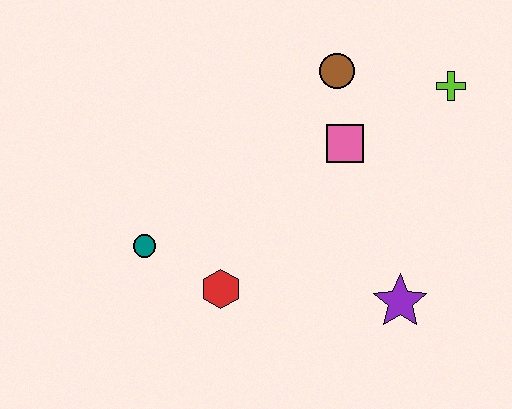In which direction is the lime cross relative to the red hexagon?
The lime cross is to the right of the red hexagon.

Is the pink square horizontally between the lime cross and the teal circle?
Yes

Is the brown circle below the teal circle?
No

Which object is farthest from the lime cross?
The teal circle is farthest from the lime cross.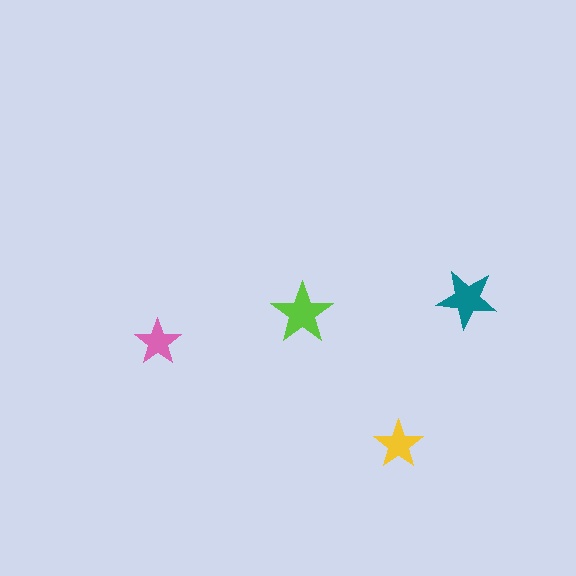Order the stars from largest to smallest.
the lime one, the teal one, the yellow one, the pink one.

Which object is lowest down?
The yellow star is bottommost.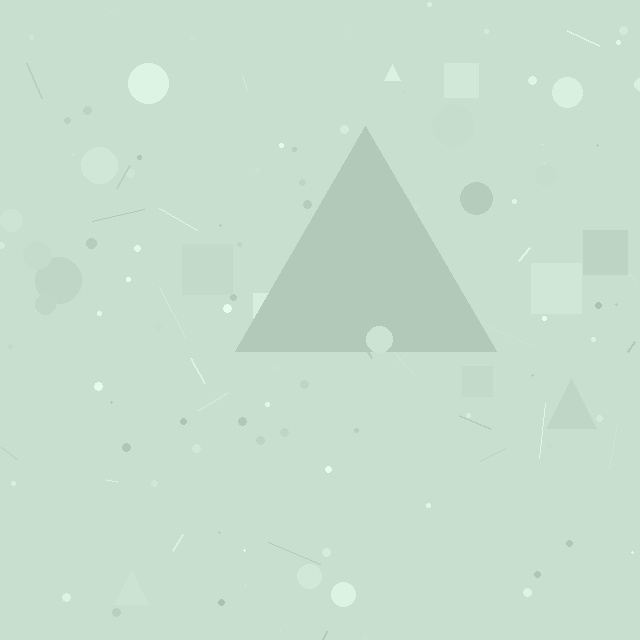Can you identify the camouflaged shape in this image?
The camouflaged shape is a triangle.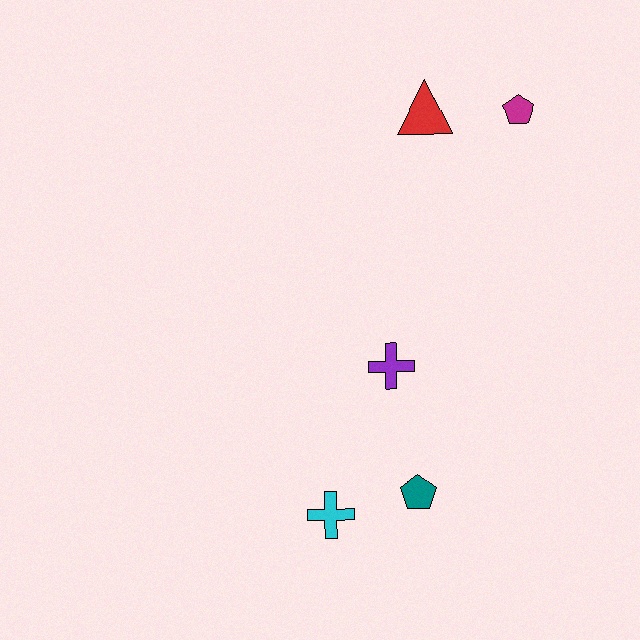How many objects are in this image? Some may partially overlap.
There are 5 objects.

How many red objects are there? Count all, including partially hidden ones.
There is 1 red object.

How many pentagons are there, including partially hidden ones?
There are 2 pentagons.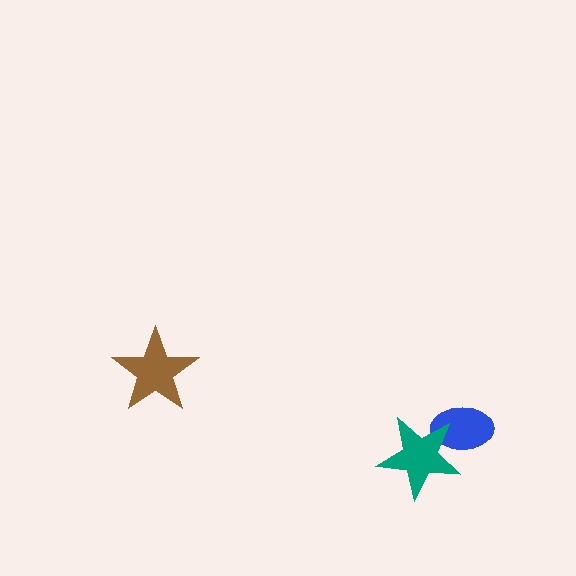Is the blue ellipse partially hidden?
Yes, it is partially covered by another shape.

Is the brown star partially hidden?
No, no other shape covers it.